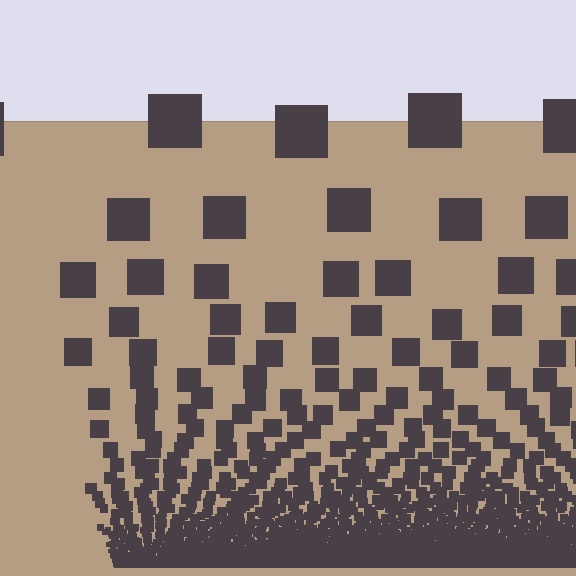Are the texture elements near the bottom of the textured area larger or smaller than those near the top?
Smaller. The gradient is inverted — elements near the bottom are smaller and denser.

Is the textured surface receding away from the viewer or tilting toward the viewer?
The surface appears to tilt toward the viewer. Texture elements get larger and sparser toward the top.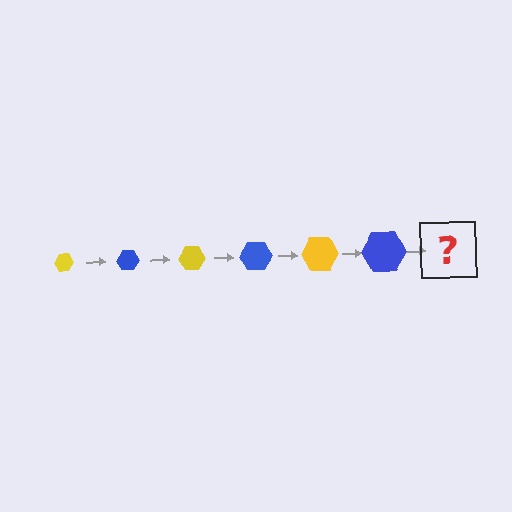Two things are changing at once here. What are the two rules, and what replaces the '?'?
The two rules are that the hexagon grows larger each step and the color cycles through yellow and blue. The '?' should be a yellow hexagon, larger than the previous one.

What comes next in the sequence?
The next element should be a yellow hexagon, larger than the previous one.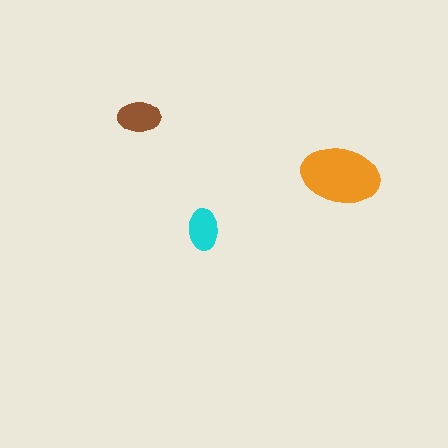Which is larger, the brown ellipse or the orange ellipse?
The orange one.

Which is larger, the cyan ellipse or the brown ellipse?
The brown one.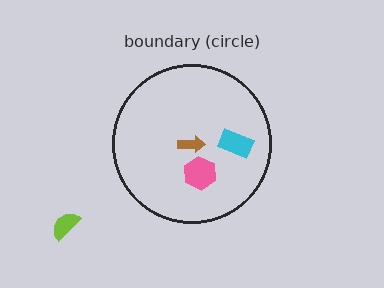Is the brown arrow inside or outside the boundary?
Inside.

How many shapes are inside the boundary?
3 inside, 1 outside.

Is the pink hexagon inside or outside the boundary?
Inside.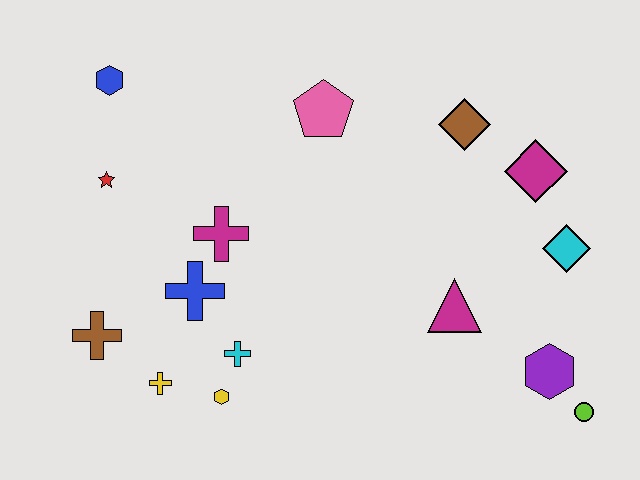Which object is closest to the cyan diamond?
The magenta diamond is closest to the cyan diamond.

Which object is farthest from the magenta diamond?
The brown cross is farthest from the magenta diamond.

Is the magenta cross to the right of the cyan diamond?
No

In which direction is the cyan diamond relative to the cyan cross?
The cyan diamond is to the right of the cyan cross.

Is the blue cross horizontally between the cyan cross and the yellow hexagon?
No